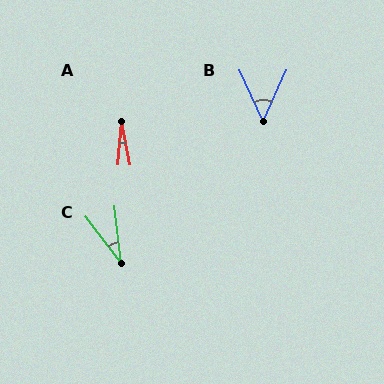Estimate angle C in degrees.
Approximately 31 degrees.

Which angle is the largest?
B, at approximately 49 degrees.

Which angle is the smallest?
A, at approximately 15 degrees.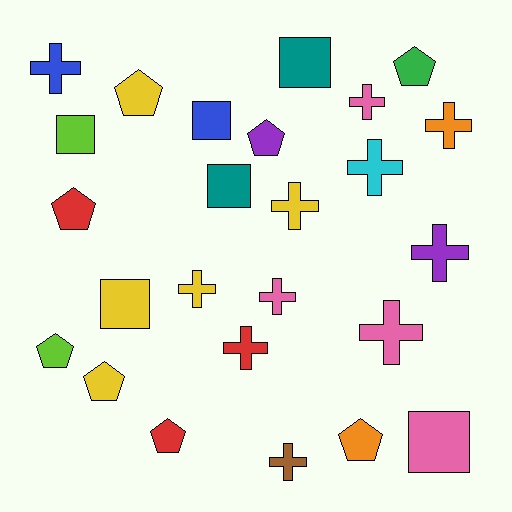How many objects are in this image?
There are 25 objects.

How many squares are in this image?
There are 6 squares.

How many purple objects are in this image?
There are 2 purple objects.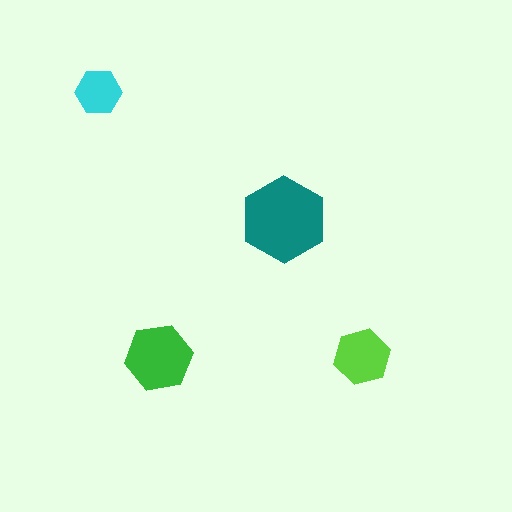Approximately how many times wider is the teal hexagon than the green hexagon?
About 1.5 times wider.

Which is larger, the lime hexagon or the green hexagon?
The green one.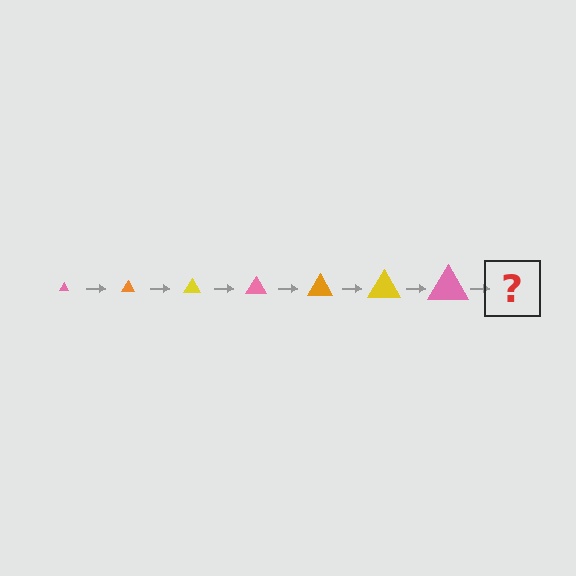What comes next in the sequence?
The next element should be an orange triangle, larger than the previous one.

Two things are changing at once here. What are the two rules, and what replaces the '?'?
The two rules are that the triangle grows larger each step and the color cycles through pink, orange, and yellow. The '?' should be an orange triangle, larger than the previous one.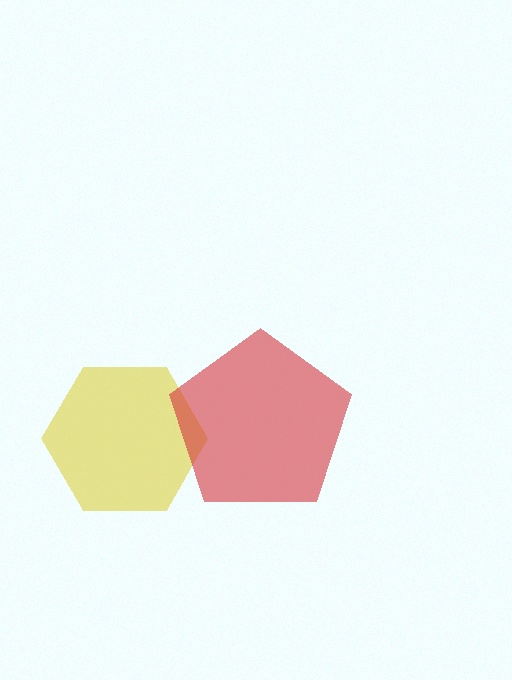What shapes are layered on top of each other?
The layered shapes are: a yellow hexagon, a red pentagon.